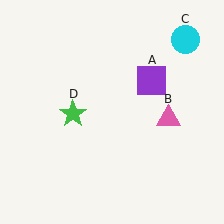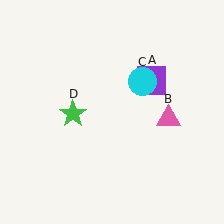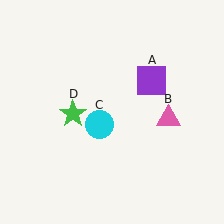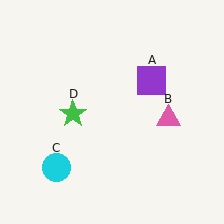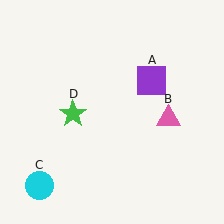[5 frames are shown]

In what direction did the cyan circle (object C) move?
The cyan circle (object C) moved down and to the left.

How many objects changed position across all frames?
1 object changed position: cyan circle (object C).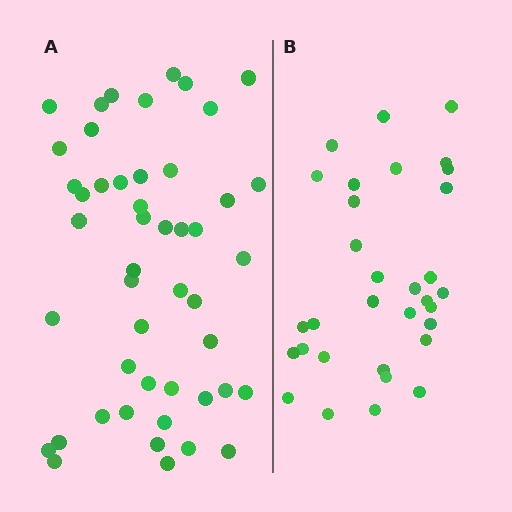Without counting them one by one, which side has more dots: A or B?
Region A (the left region) has more dots.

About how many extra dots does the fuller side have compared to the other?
Region A has approximately 15 more dots than region B.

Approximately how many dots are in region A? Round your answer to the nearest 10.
About 50 dots. (The exact count is 48, which rounds to 50.)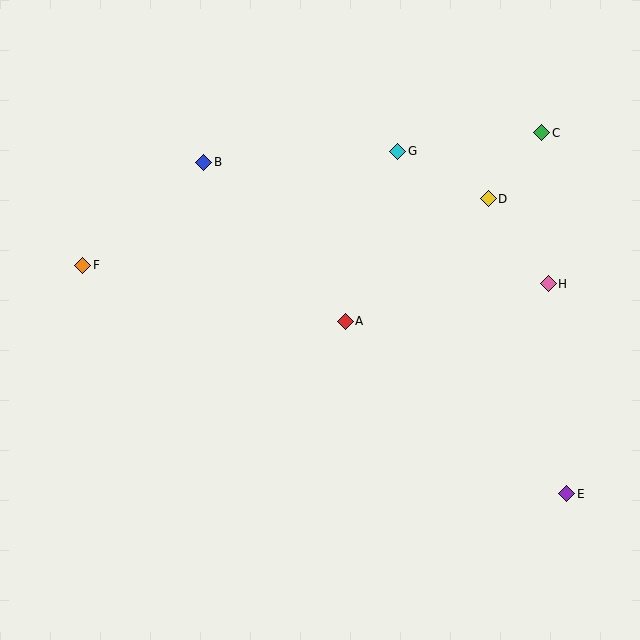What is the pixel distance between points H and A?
The distance between H and A is 206 pixels.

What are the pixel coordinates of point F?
Point F is at (83, 265).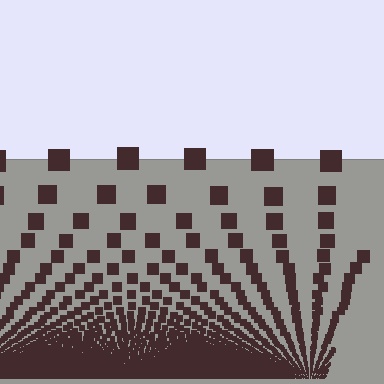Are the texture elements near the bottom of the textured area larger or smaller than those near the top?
Smaller. The gradient is inverted — elements near the bottom are smaller and denser.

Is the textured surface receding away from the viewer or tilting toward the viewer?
The surface appears to tilt toward the viewer. Texture elements get larger and sparser toward the top.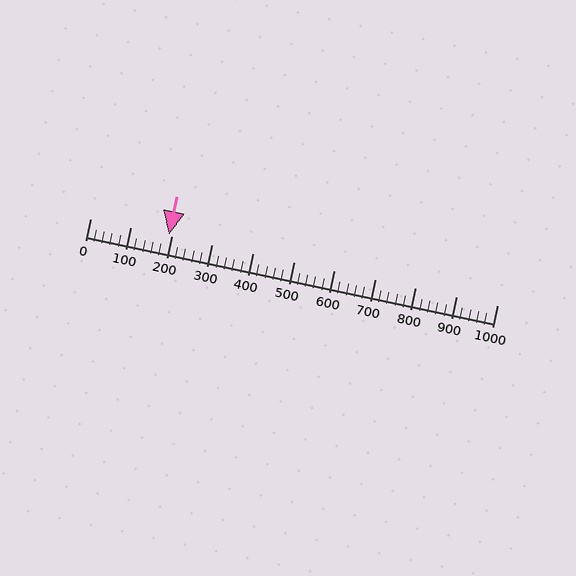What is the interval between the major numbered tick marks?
The major tick marks are spaced 100 units apart.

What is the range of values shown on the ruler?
The ruler shows values from 0 to 1000.